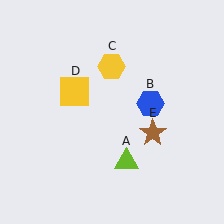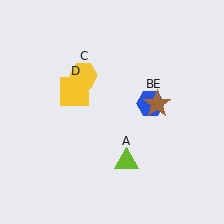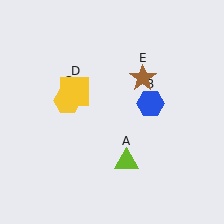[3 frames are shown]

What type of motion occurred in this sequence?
The yellow hexagon (object C), brown star (object E) rotated counterclockwise around the center of the scene.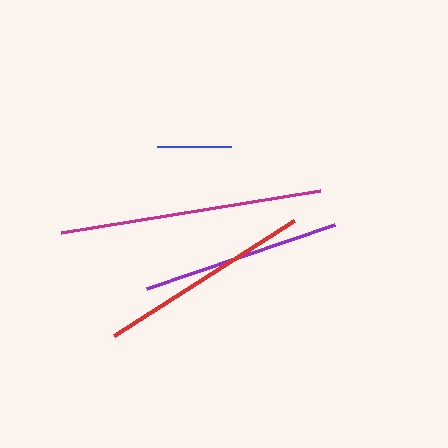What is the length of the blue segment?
The blue segment is approximately 75 pixels long.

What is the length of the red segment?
The red segment is approximately 213 pixels long.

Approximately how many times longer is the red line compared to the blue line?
The red line is approximately 2.9 times the length of the blue line.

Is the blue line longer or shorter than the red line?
The red line is longer than the blue line.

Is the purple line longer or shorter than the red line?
The red line is longer than the purple line.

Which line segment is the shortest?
The blue line is the shortest at approximately 75 pixels.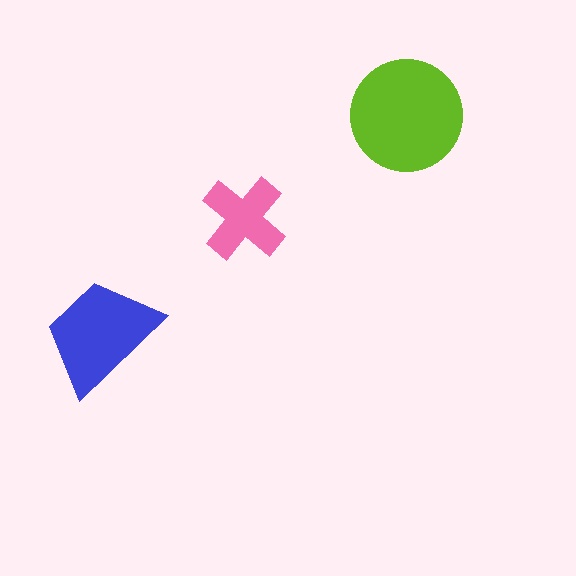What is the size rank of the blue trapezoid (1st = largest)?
2nd.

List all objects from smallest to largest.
The pink cross, the blue trapezoid, the lime circle.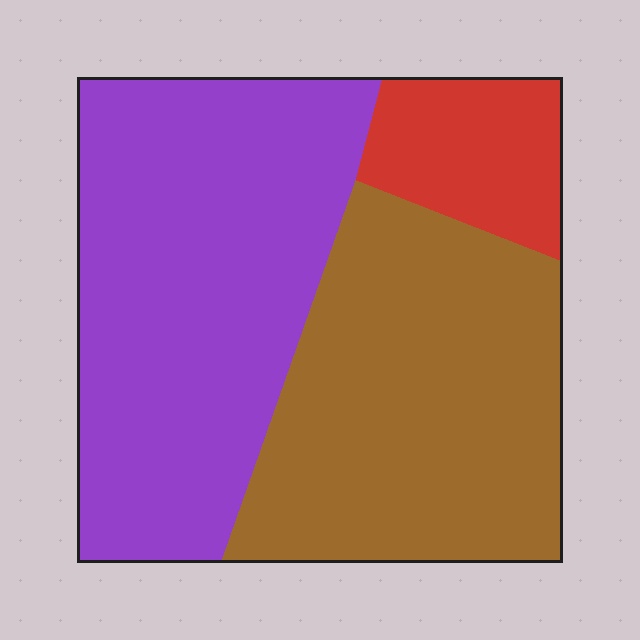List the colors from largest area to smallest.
From largest to smallest: purple, brown, red.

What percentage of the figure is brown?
Brown covers 41% of the figure.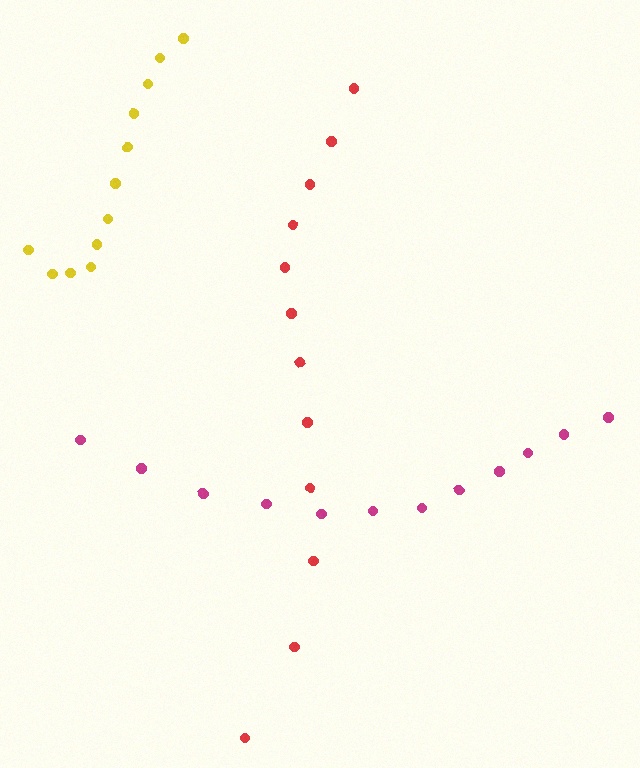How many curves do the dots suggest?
There are 3 distinct paths.